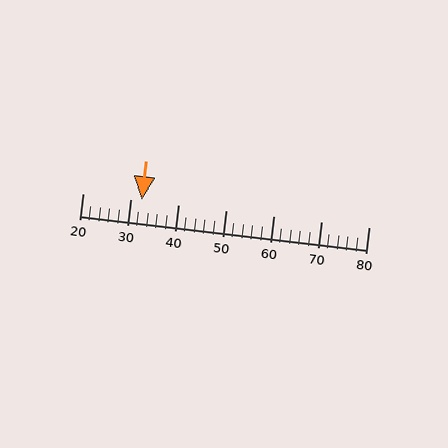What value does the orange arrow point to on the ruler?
The orange arrow points to approximately 32.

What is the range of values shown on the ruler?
The ruler shows values from 20 to 80.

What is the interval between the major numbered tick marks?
The major tick marks are spaced 10 units apart.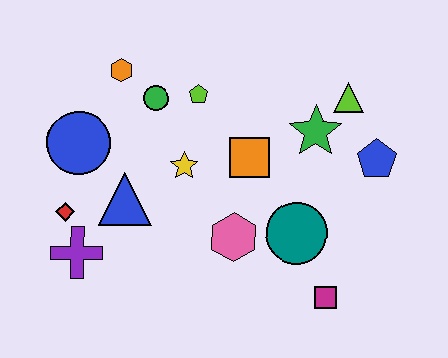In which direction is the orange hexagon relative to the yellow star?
The orange hexagon is above the yellow star.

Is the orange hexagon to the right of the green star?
No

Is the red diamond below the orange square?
Yes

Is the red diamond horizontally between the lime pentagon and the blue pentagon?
No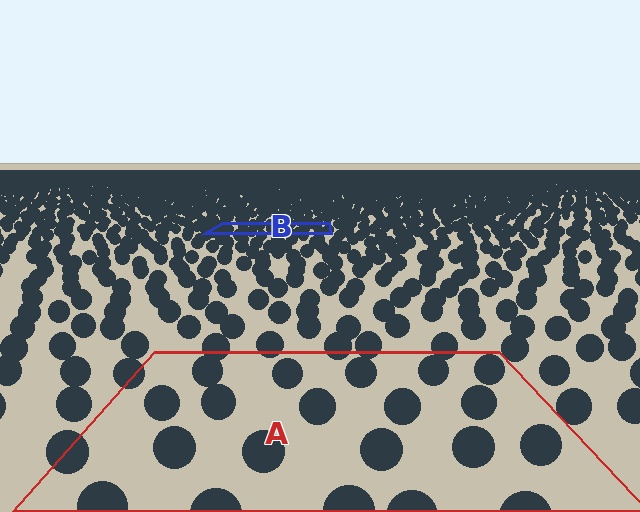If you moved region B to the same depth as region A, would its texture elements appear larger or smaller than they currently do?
They would appear larger. At a closer depth, the same texture elements are projected at a bigger on-screen size.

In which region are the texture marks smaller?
The texture marks are smaller in region B, because it is farther away.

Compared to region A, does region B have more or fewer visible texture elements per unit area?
Region B has more texture elements per unit area — they are packed more densely because it is farther away.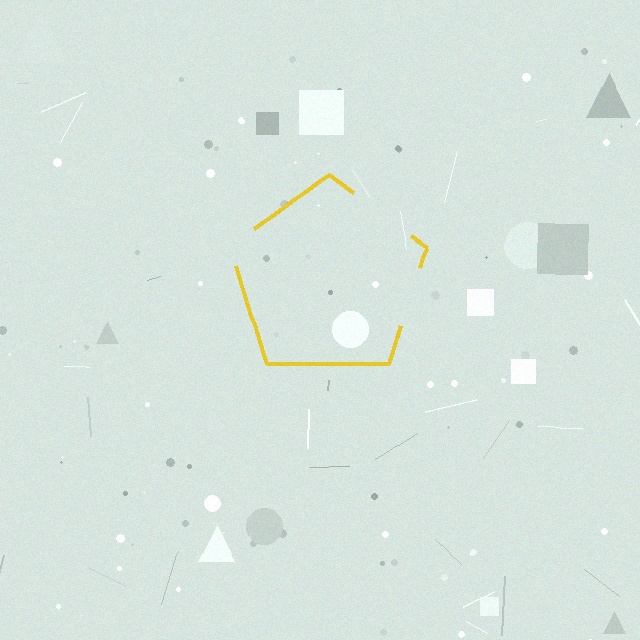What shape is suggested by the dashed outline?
The dashed outline suggests a pentagon.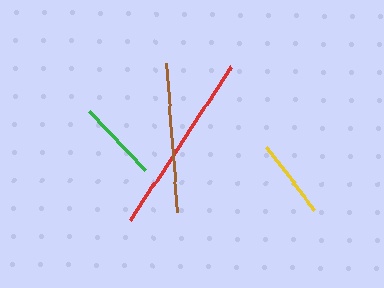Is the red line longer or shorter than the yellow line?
The red line is longer than the yellow line.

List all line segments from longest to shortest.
From longest to shortest: red, brown, green, yellow.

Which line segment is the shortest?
The yellow line is the shortest at approximately 79 pixels.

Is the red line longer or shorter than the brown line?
The red line is longer than the brown line.